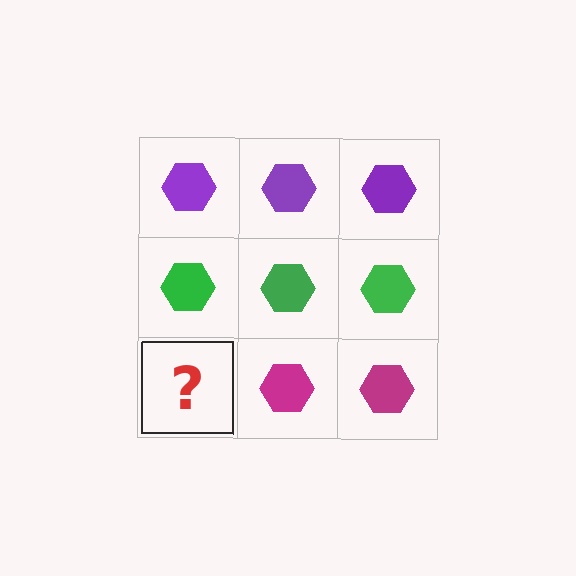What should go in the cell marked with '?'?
The missing cell should contain a magenta hexagon.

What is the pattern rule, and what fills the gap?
The rule is that each row has a consistent color. The gap should be filled with a magenta hexagon.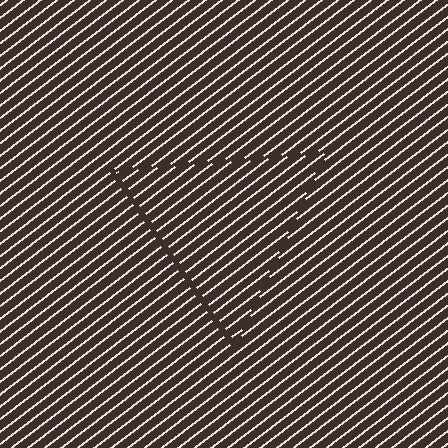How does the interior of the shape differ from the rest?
The interior of the shape contains the same grating, shifted by half a period — the contour is defined by the phase discontinuity where line-ends from the inner and outer gratings abut.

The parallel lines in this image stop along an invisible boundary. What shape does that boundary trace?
An illusory triangle. The interior of the shape contains the same grating, shifted by half a period — the contour is defined by the phase discontinuity where line-ends from the inner and outer gratings abut.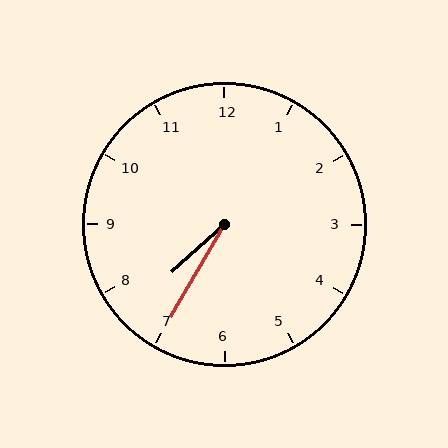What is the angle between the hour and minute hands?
Approximately 18 degrees.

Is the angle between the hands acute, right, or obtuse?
It is acute.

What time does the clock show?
7:35.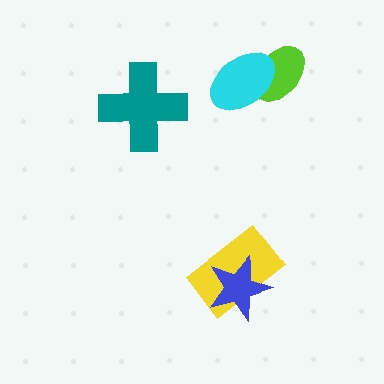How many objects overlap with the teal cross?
0 objects overlap with the teal cross.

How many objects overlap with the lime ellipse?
1 object overlaps with the lime ellipse.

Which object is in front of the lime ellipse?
The cyan ellipse is in front of the lime ellipse.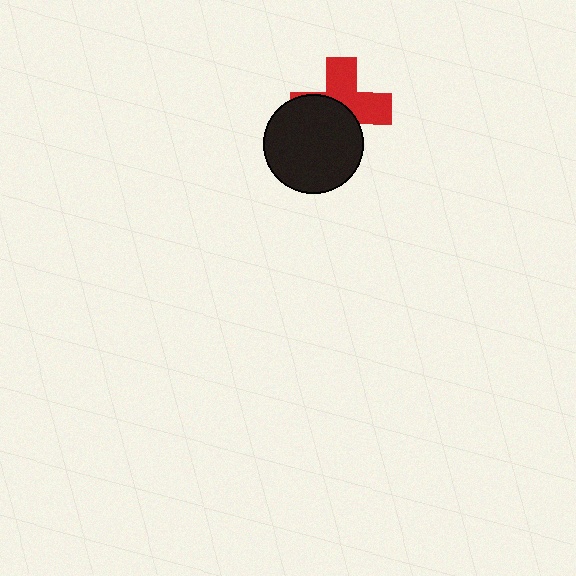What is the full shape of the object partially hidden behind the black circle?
The partially hidden object is a red cross.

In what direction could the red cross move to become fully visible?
The red cross could move toward the upper-right. That would shift it out from behind the black circle entirely.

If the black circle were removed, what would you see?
You would see the complete red cross.